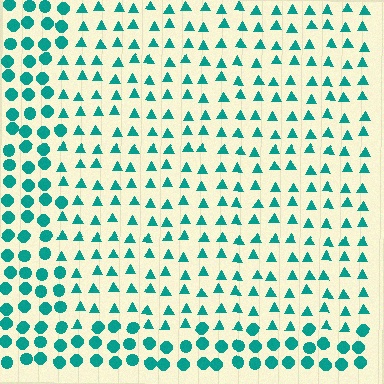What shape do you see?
I see a rectangle.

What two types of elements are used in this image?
The image uses triangles inside the rectangle region and circles outside it.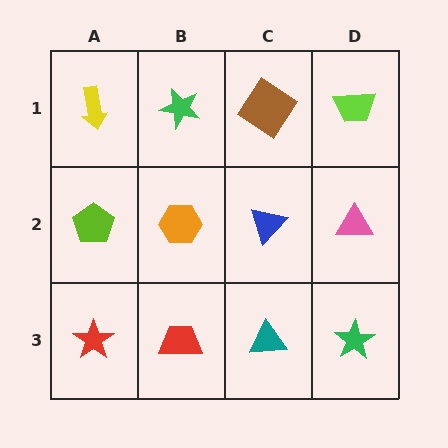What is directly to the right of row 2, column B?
A blue triangle.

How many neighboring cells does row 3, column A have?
2.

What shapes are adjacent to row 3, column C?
A blue triangle (row 2, column C), a red trapezoid (row 3, column B), a green star (row 3, column D).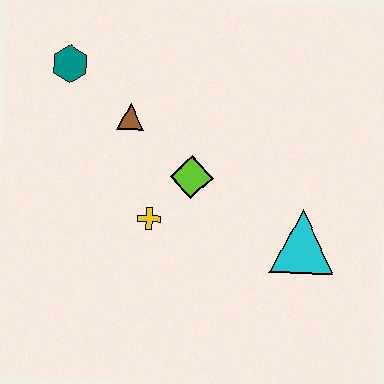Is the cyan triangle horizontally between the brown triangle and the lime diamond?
No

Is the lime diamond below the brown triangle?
Yes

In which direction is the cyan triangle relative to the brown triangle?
The cyan triangle is to the right of the brown triangle.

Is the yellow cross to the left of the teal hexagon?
No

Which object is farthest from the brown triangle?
The cyan triangle is farthest from the brown triangle.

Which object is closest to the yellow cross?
The lime diamond is closest to the yellow cross.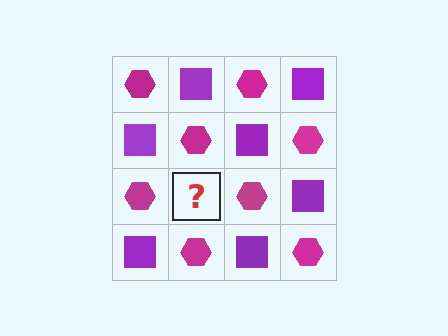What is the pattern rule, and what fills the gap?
The rule is that it alternates magenta hexagon and purple square in a checkerboard pattern. The gap should be filled with a purple square.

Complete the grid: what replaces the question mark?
The question mark should be replaced with a purple square.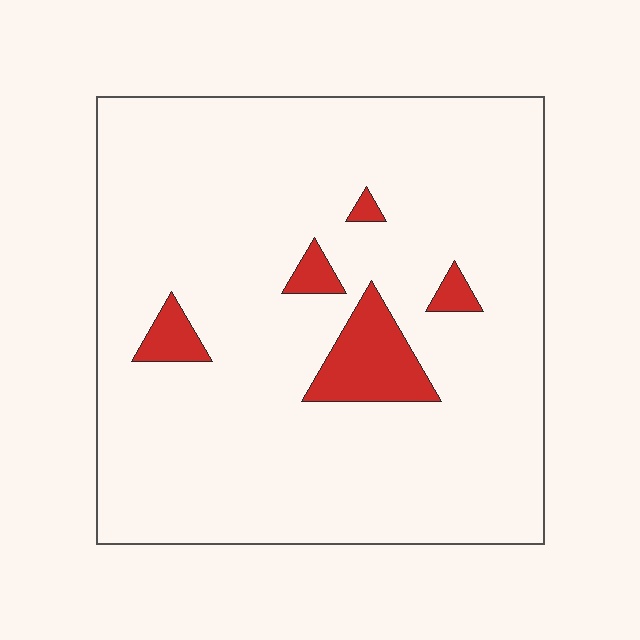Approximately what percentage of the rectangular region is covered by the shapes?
Approximately 10%.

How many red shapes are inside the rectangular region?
5.